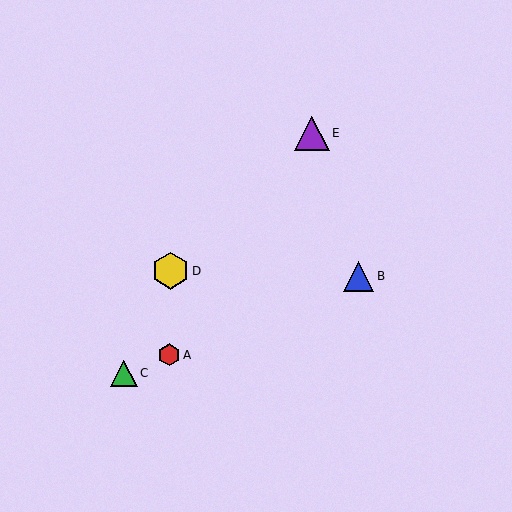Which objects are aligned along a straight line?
Objects A, B, C are aligned along a straight line.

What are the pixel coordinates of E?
Object E is at (312, 133).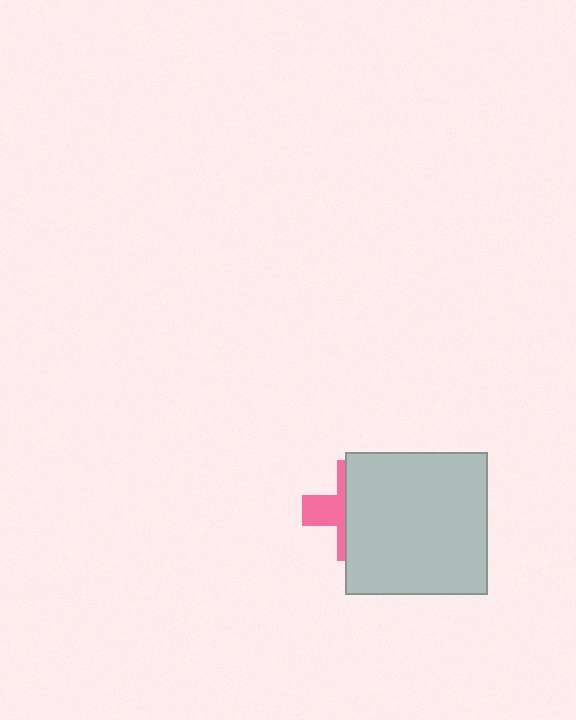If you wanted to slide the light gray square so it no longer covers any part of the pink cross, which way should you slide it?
Slide it right — that is the most direct way to separate the two shapes.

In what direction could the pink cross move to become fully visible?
The pink cross could move left. That would shift it out from behind the light gray square entirely.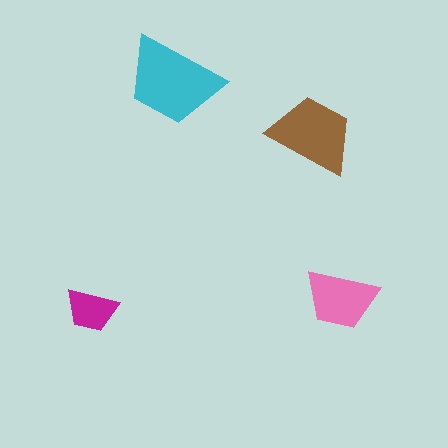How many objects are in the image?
There are 4 objects in the image.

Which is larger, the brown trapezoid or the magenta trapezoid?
The brown one.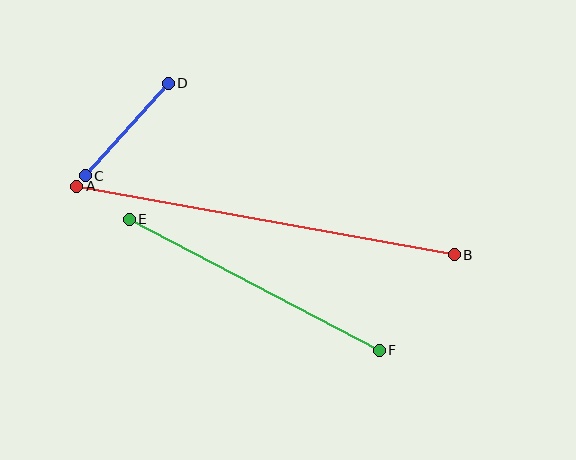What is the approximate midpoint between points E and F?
The midpoint is at approximately (254, 285) pixels.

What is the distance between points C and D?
The distance is approximately 124 pixels.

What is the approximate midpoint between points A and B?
The midpoint is at approximately (266, 221) pixels.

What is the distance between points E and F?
The distance is approximately 283 pixels.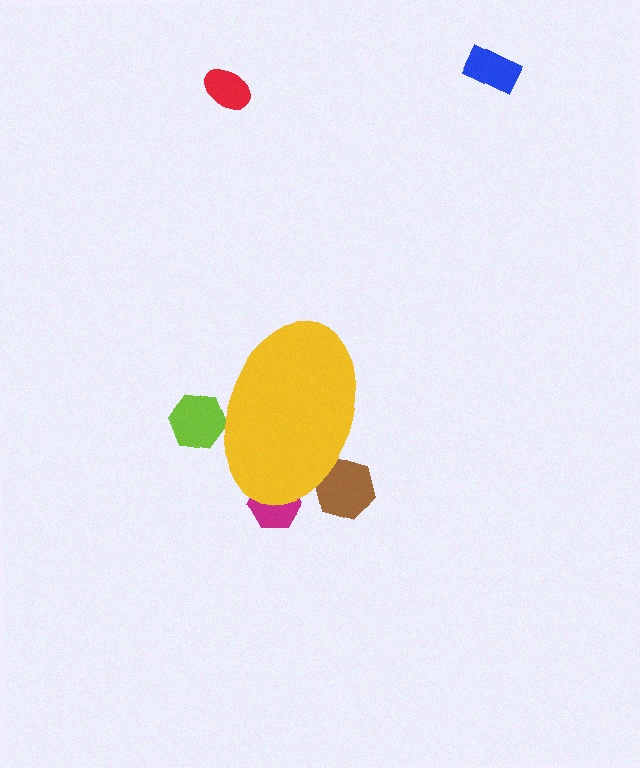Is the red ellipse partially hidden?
No, the red ellipse is fully visible.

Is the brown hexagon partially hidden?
Yes, the brown hexagon is partially hidden behind the yellow ellipse.